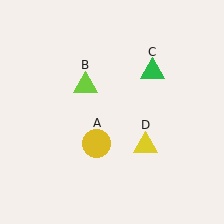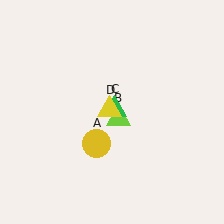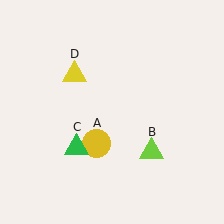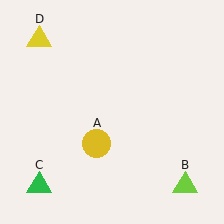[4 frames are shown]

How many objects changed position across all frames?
3 objects changed position: lime triangle (object B), green triangle (object C), yellow triangle (object D).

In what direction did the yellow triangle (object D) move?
The yellow triangle (object D) moved up and to the left.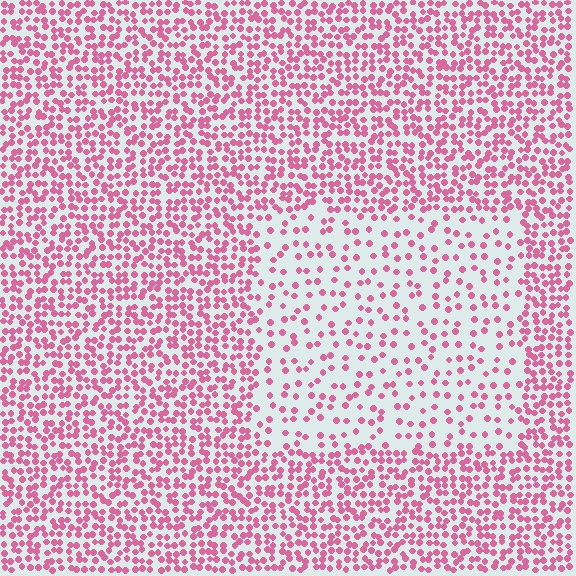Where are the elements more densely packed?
The elements are more densely packed outside the rectangle boundary.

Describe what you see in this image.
The image contains small pink elements arranged at two different densities. A rectangle-shaped region is visible where the elements are less densely packed than the surrounding area.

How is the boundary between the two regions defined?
The boundary is defined by a change in element density (approximately 2.4x ratio). All elements are the same color, size, and shape.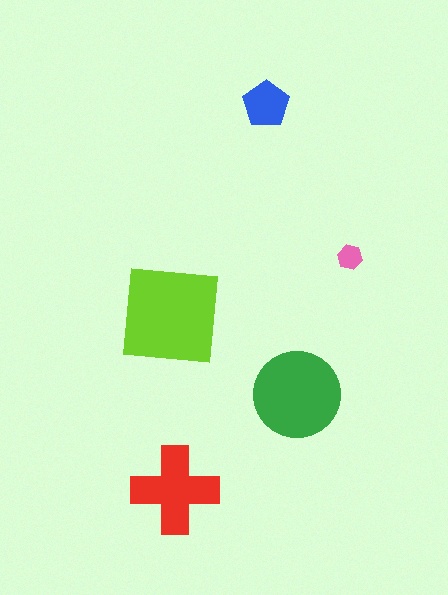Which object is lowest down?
The red cross is bottommost.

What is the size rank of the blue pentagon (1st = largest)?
4th.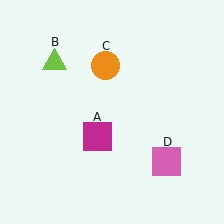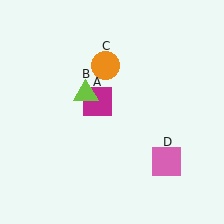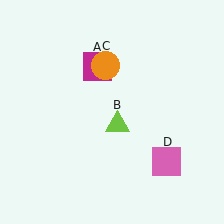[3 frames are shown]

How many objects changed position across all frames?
2 objects changed position: magenta square (object A), lime triangle (object B).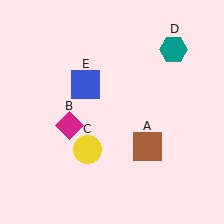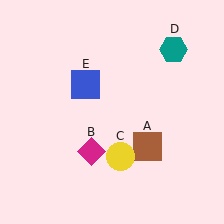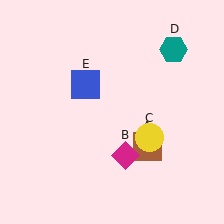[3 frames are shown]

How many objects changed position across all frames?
2 objects changed position: magenta diamond (object B), yellow circle (object C).